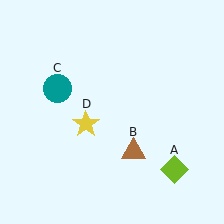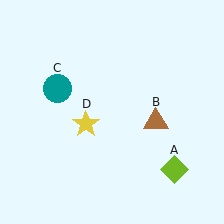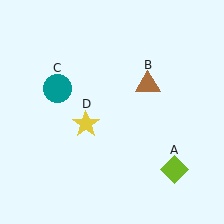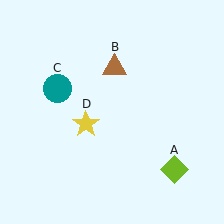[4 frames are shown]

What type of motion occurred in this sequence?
The brown triangle (object B) rotated counterclockwise around the center of the scene.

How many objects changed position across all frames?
1 object changed position: brown triangle (object B).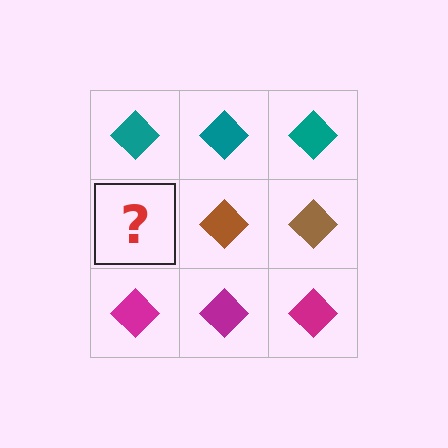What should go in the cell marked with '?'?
The missing cell should contain a brown diamond.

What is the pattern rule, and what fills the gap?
The rule is that each row has a consistent color. The gap should be filled with a brown diamond.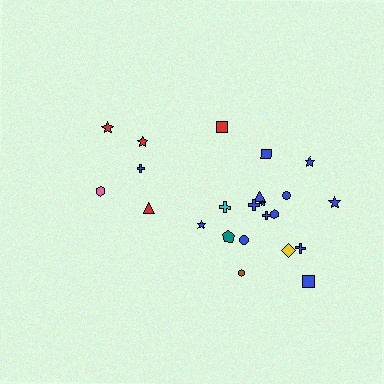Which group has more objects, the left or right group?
The right group.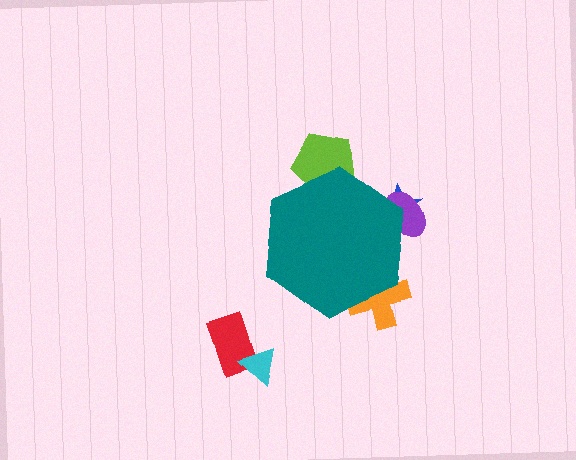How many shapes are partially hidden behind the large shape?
4 shapes are partially hidden.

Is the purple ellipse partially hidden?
Yes, the purple ellipse is partially hidden behind the teal hexagon.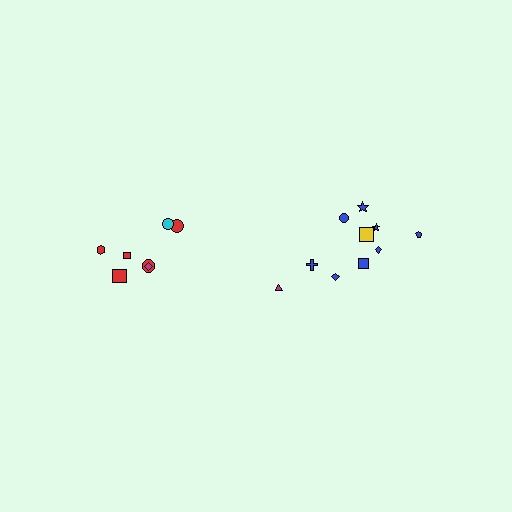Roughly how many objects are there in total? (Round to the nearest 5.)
Roughly 15 objects in total.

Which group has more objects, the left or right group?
The right group.